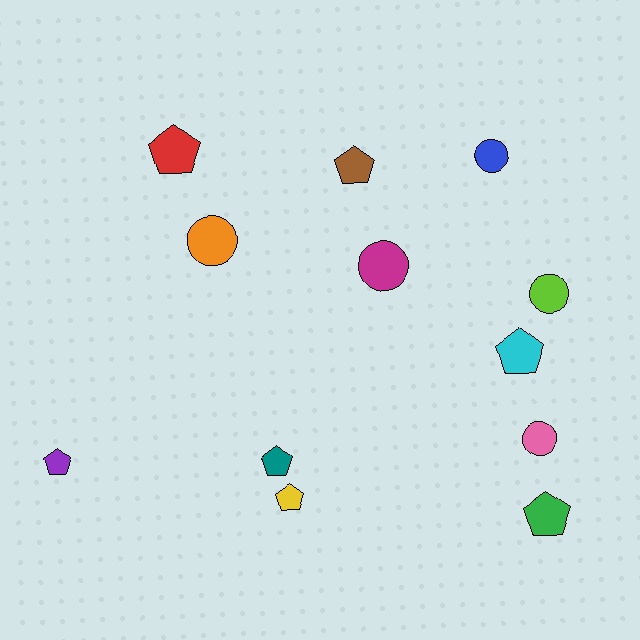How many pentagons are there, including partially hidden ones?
There are 7 pentagons.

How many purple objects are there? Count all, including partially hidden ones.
There is 1 purple object.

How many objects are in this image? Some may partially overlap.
There are 12 objects.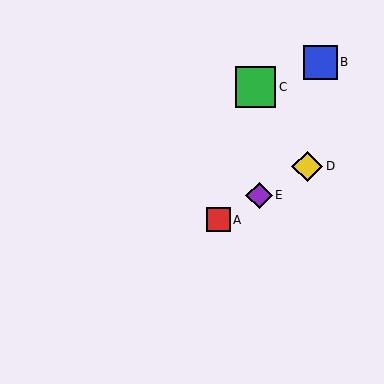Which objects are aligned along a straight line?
Objects A, D, E are aligned along a straight line.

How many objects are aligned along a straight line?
3 objects (A, D, E) are aligned along a straight line.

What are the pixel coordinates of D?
Object D is at (307, 166).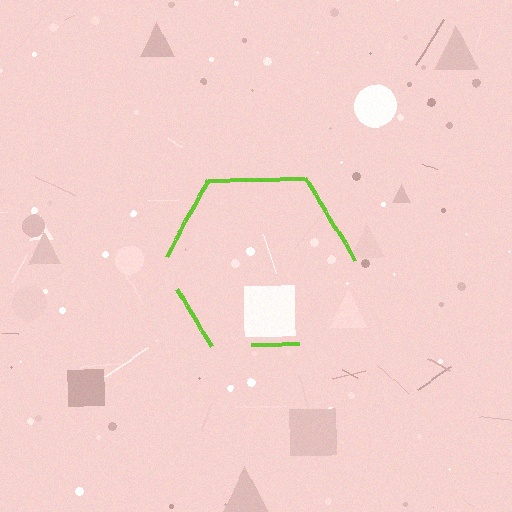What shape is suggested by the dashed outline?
The dashed outline suggests a hexagon.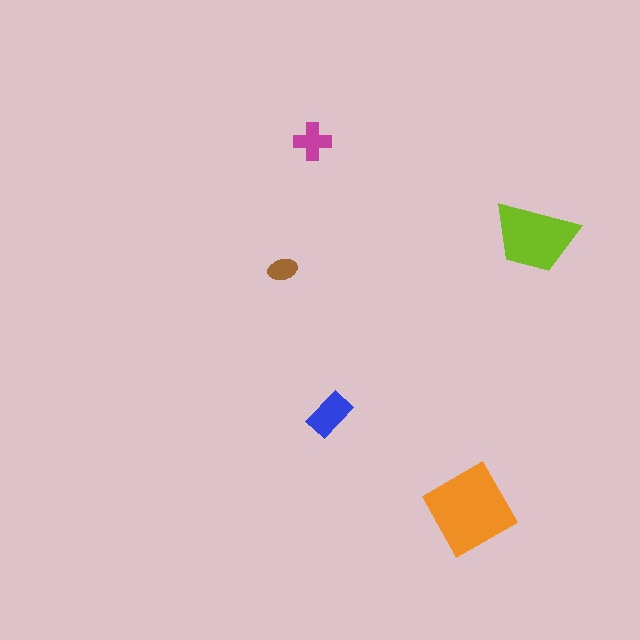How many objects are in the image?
There are 5 objects in the image.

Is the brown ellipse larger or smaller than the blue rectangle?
Smaller.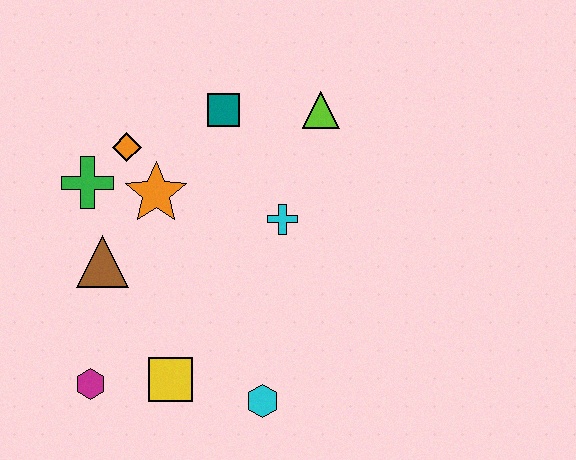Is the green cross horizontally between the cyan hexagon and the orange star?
No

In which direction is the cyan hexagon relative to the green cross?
The cyan hexagon is below the green cross.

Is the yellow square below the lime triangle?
Yes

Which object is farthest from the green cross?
The cyan hexagon is farthest from the green cross.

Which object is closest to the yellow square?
The magenta hexagon is closest to the yellow square.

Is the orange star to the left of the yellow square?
Yes